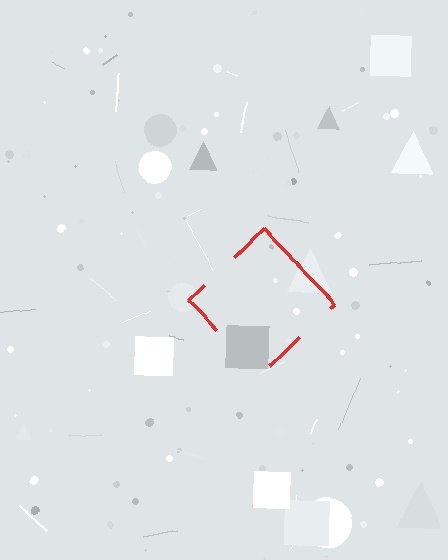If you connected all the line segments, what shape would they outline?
They would outline a diamond.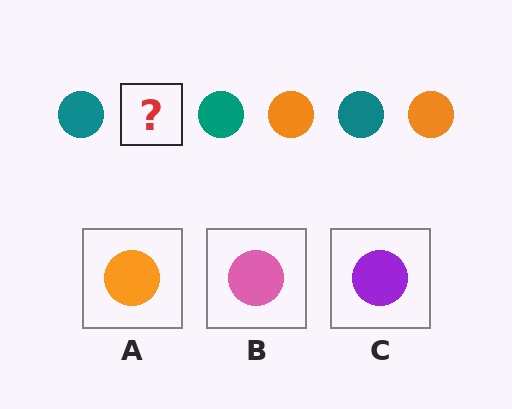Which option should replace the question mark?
Option A.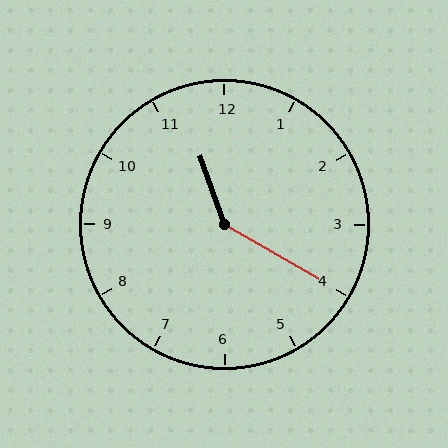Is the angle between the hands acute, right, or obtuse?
It is obtuse.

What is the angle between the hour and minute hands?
Approximately 140 degrees.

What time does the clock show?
11:20.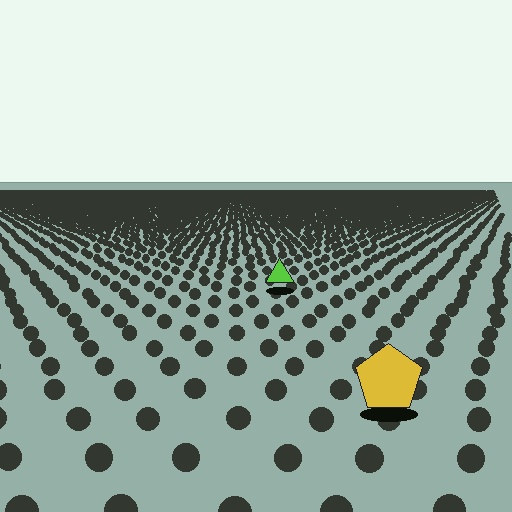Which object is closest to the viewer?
The yellow pentagon is closest. The texture marks near it are larger and more spread out.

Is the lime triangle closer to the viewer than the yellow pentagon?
No. The yellow pentagon is closer — you can tell from the texture gradient: the ground texture is coarser near it.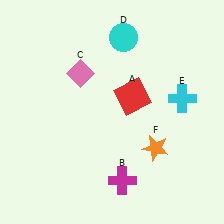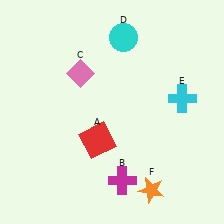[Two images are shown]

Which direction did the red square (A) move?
The red square (A) moved down.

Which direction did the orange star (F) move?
The orange star (F) moved down.